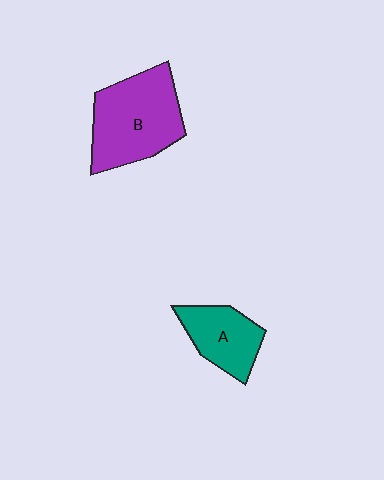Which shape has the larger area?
Shape B (purple).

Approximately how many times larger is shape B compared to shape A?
Approximately 1.7 times.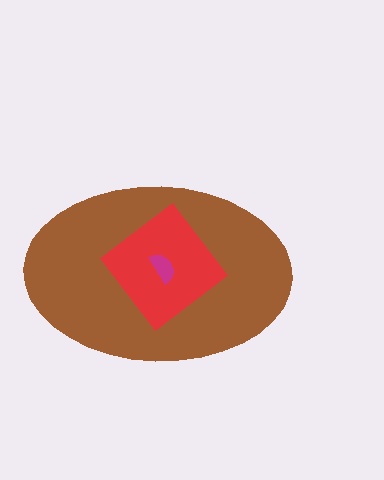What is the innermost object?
The magenta semicircle.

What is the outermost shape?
The brown ellipse.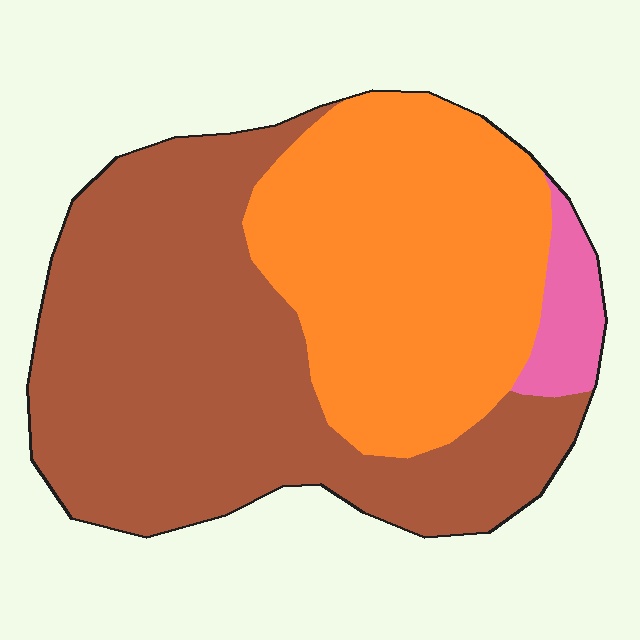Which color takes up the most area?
Brown, at roughly 55%.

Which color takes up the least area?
Pink, at roughly 5%.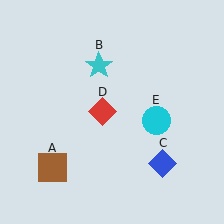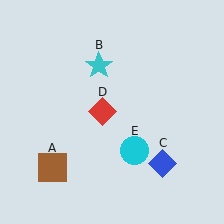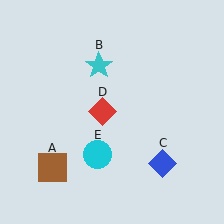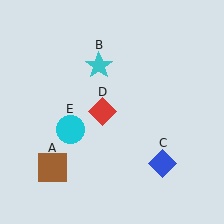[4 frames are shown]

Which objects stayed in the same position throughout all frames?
Brown square (object A) and cyan star (object B) and blue diamond (object C) and red diamond (object D) remained stationary.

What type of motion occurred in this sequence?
The cyan circle (object E) rotated clockwise around the center of the scene.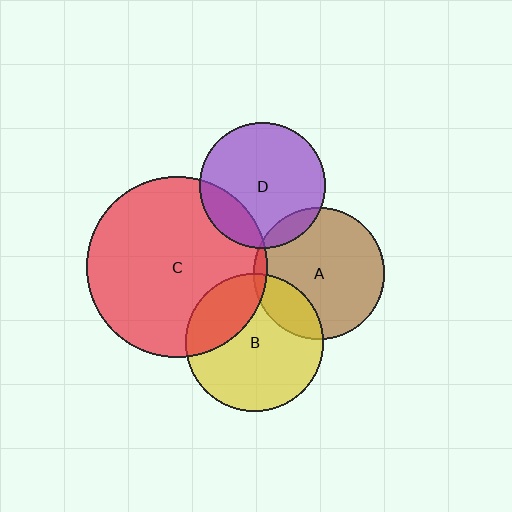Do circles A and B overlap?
Yes.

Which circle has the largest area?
Circle C (red).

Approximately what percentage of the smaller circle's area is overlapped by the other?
Approximately 20%.